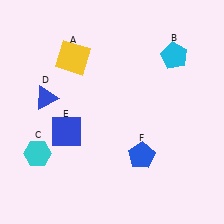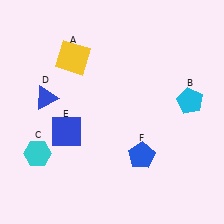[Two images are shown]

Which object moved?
The cyan pentagon (B) moved down.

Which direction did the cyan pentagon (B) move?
The cyan pentagon (B) moved down.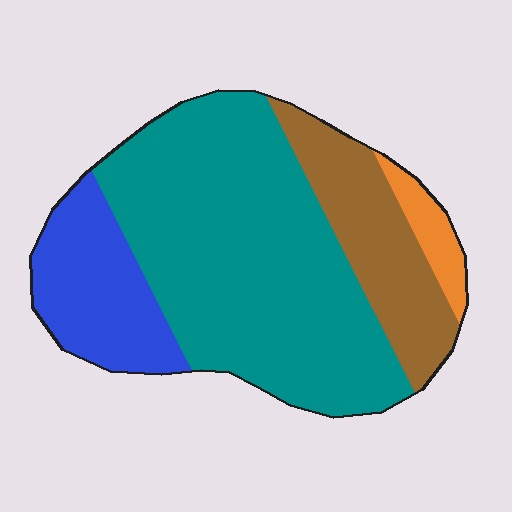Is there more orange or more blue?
Blue.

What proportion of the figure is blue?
Blue takes up less than a quarter of the figure.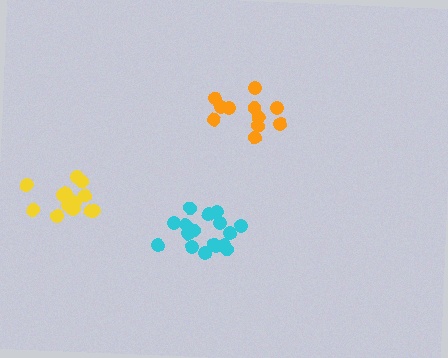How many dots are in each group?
Group 1: 15 dots, Group 2: 11 dots, Group 3: 17 dots (43 total).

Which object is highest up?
The orange cluster is topmost.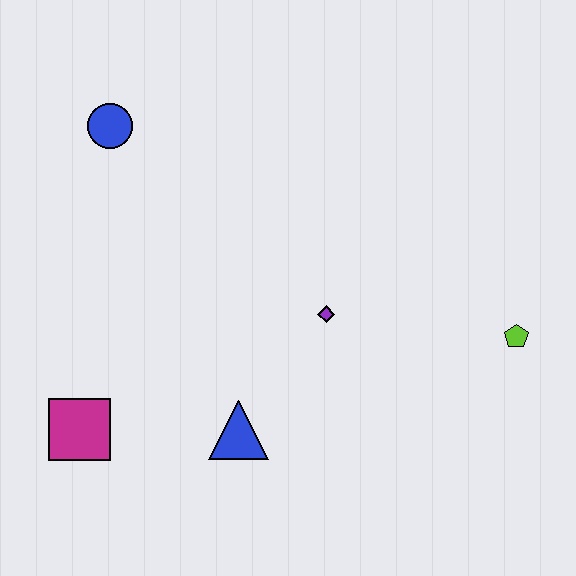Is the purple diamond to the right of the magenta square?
Yes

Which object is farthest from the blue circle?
The lime pentagon is farthest from the blue circle.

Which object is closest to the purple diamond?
The blue triangle is closest to the purple diamond.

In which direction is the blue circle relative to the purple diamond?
The blue circle is to the left of the purple diamond.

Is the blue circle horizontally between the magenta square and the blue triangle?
Yes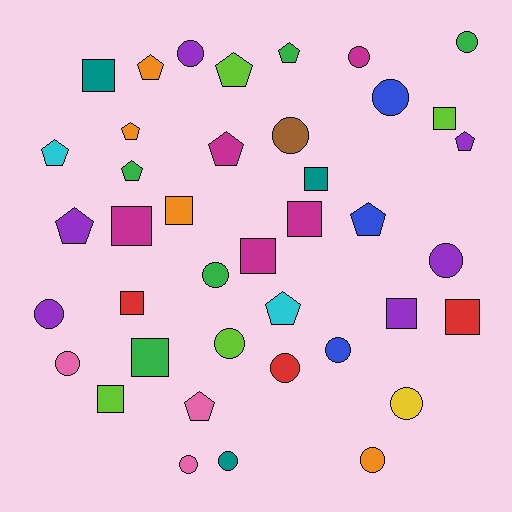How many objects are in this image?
There are 40 objects.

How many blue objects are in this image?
There are 3 blue objects.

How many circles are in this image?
There are 16 circles.